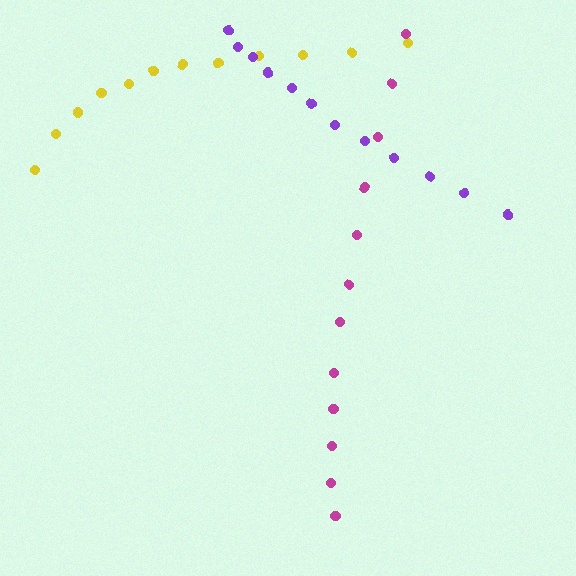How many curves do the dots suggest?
There are 3 distinct paths.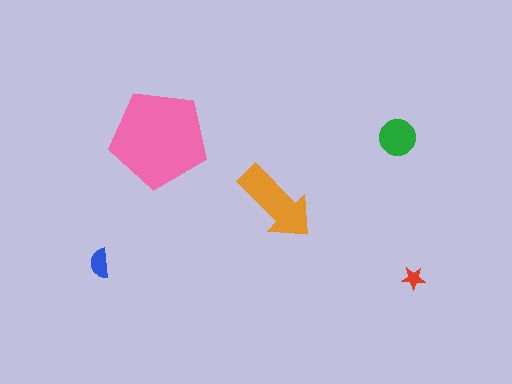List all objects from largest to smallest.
The pink pentagon, the orange arrow, the green circle, the blue semicircle, the red star.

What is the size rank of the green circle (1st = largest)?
3rd.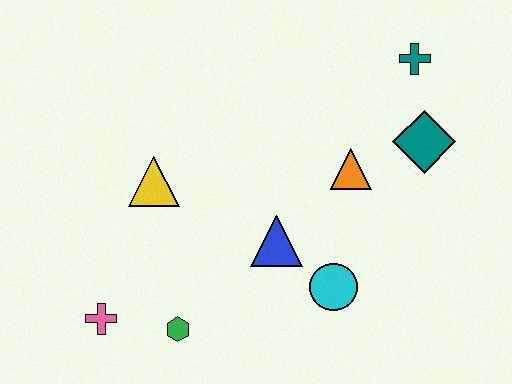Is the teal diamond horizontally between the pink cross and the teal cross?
No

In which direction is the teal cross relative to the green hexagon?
The teal cross is above the green hexagon.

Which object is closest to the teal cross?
The teal diamond is closest to the teal cross.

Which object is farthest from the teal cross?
The pink cross is farthest from the teal cross.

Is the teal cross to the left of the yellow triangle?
No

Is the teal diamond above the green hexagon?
Yes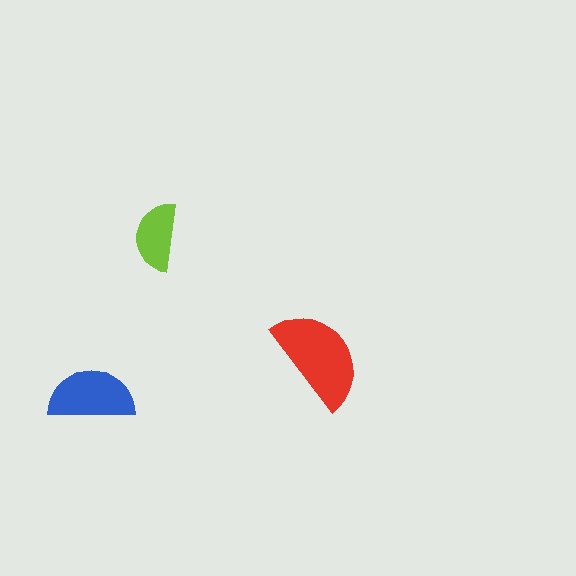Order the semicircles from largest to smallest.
the red one, the blue one, the lime one.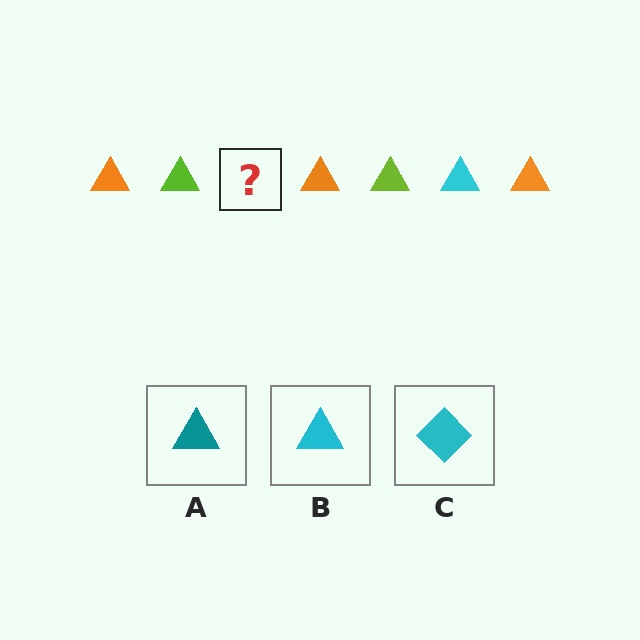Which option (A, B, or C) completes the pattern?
B.